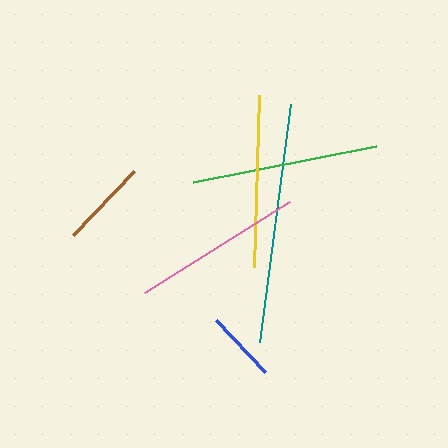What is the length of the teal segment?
The teal segment is approximately 240 pixels long.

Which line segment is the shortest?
The blue line is the shortest at approximately 71 pixels.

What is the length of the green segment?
The green segment is approximately 187 pixels long.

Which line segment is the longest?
The teal line is the longest at approximately 240 pixels.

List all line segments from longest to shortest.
From longest to shortest: teal, green, yellow, pink, brown, blue.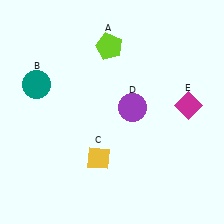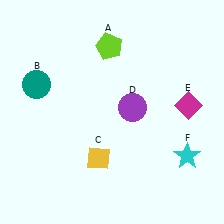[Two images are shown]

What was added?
A cyan star (F) was added in Image 2.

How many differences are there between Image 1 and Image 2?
There is 1 difference between the two images.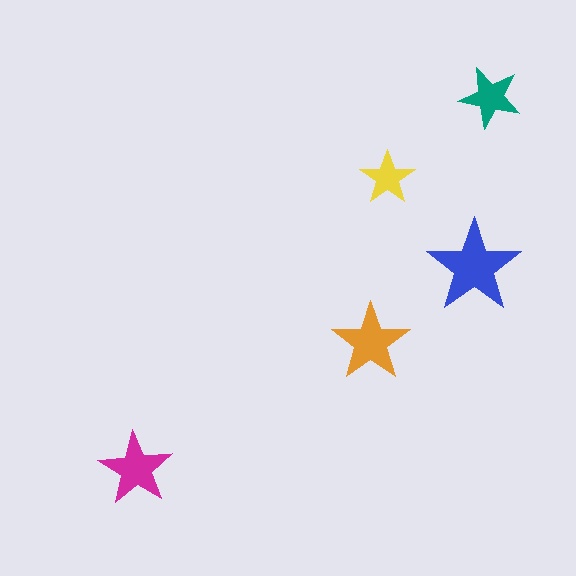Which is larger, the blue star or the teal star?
The blue one.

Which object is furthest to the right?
The teal star is rightmost.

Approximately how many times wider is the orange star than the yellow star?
About 1.5 times wider.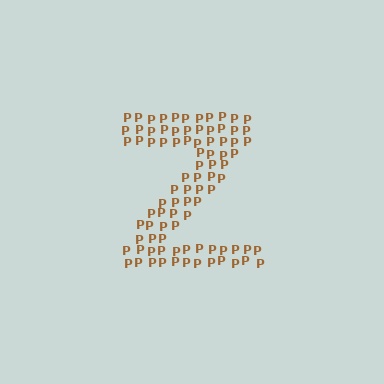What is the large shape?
The large shape is the letter Z.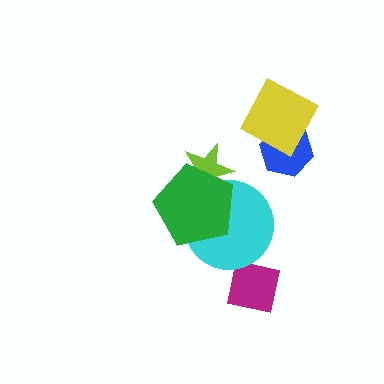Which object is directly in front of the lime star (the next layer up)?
The cyan circle is directly in front of the lime star.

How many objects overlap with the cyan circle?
3 objects overlap with the cyan circle.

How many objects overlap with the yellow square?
1 object overlaps with the yellow square.